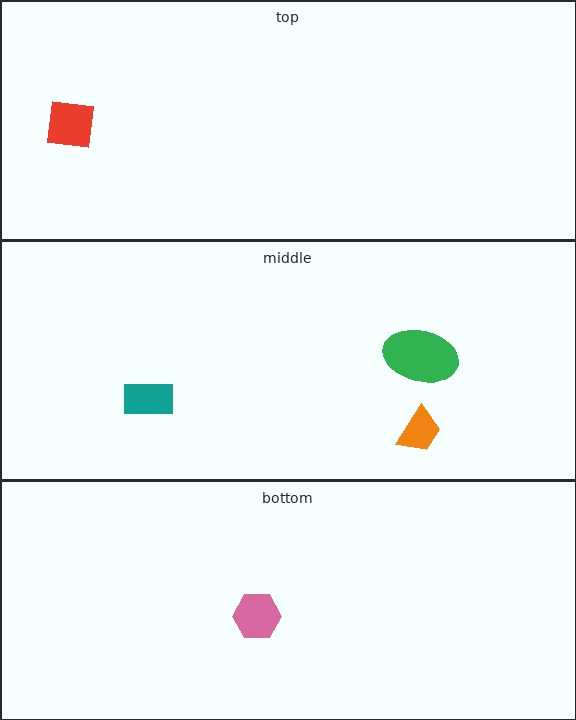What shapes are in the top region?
The red square.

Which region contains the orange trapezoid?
The middle region.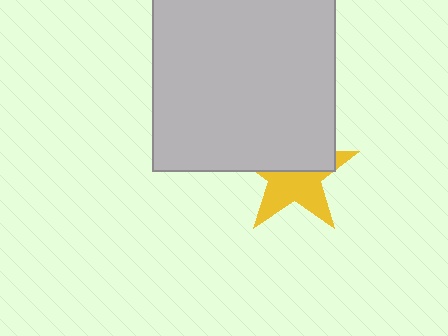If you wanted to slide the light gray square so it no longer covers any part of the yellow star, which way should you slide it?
Slide it up — that is the most direct way to separate the two shapes.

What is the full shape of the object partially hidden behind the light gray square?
The partially hidden object is a yellow star.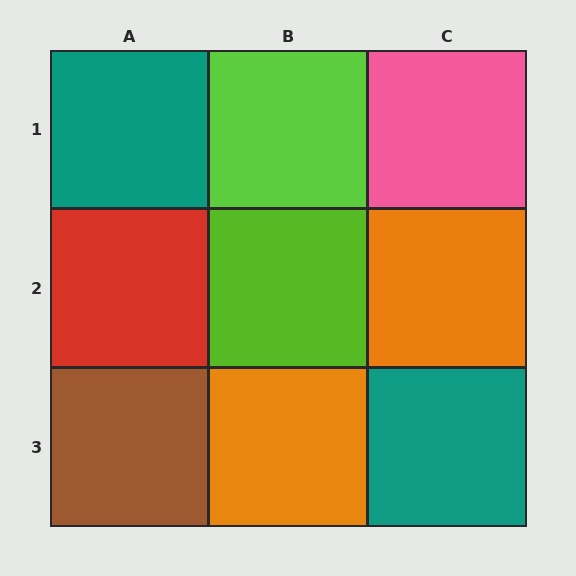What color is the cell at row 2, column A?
Red.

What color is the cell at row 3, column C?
Teal.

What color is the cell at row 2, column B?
Lime.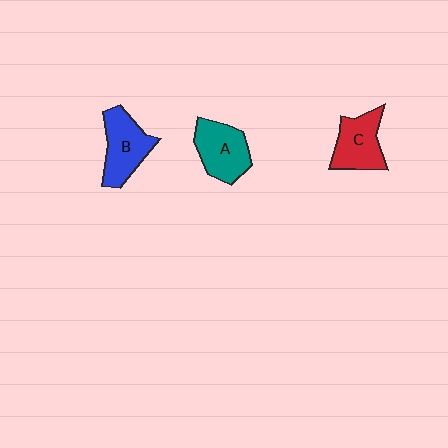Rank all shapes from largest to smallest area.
From largest to smallest: B (blue), A (teal), C (red).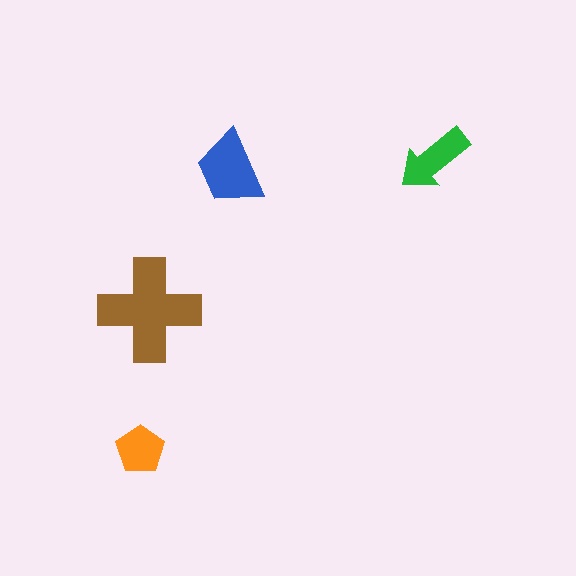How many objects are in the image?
There are 4 objects in the image.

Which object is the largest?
The brown cross.